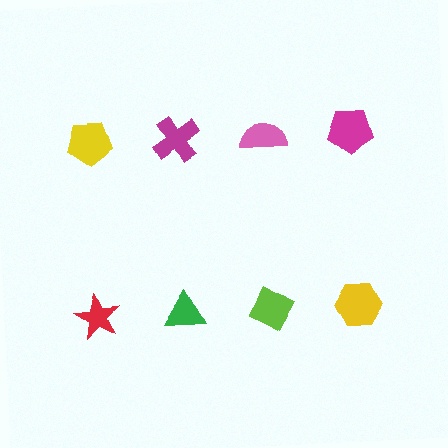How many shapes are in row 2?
4 shapes.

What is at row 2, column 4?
A yellow hexagon.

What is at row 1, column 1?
A yellow pentagon.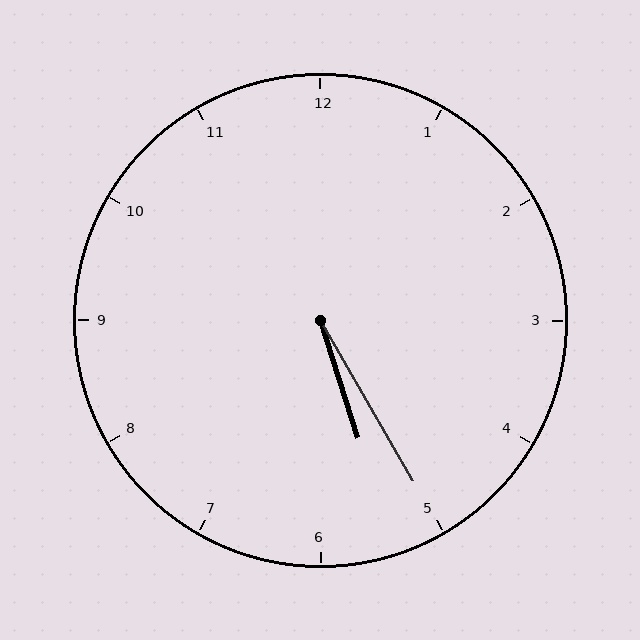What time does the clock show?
5:25.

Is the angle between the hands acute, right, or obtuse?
It is acute.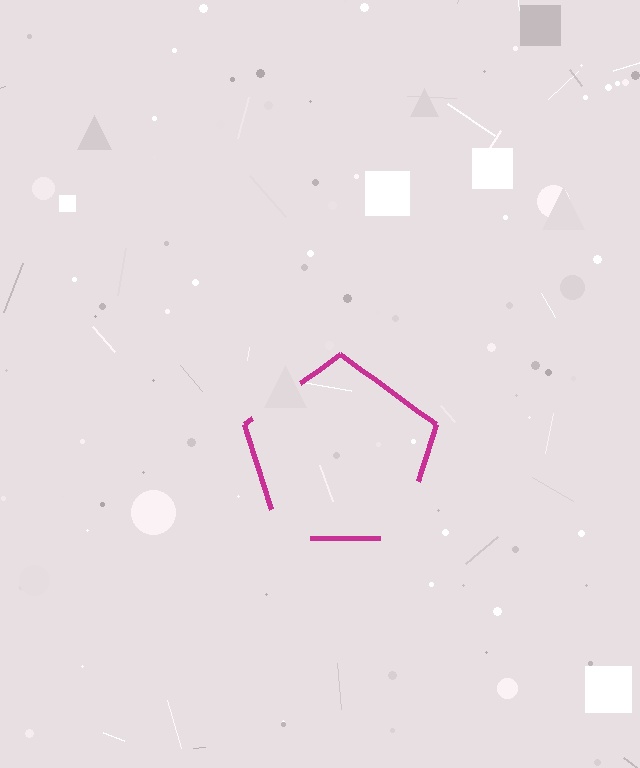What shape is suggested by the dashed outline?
The dashed outline suggests a pentagon.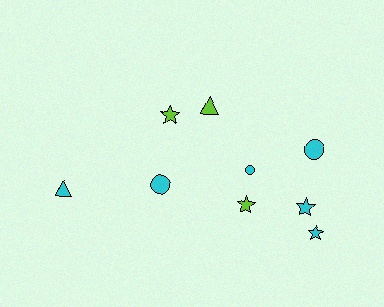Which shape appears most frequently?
Star, with 4 objects.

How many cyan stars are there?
There are 2 cyan stars.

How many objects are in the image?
There are 9 objects.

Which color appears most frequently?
Cyan, with 6 objects.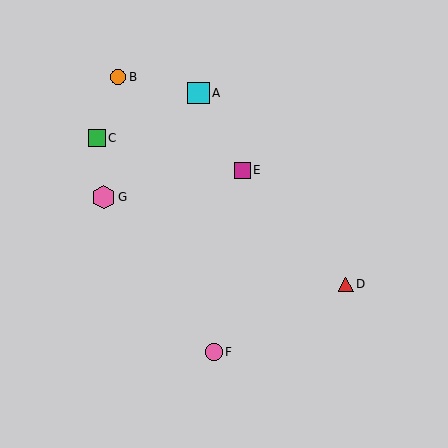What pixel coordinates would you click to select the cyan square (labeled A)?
Click at (198, 93) to select the cyan square A.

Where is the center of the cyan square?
The center of the cyan square is at (198, 93).